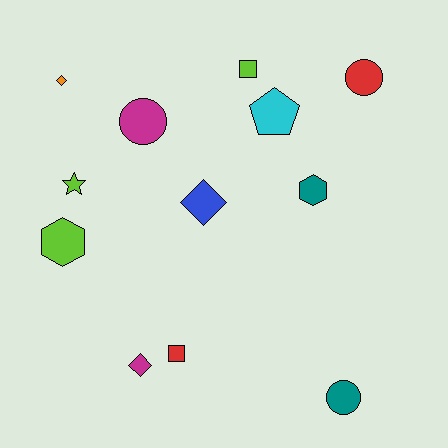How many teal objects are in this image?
There are 2 teal objects.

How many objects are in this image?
There are 12 objects.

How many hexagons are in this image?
There are 2 hexagons.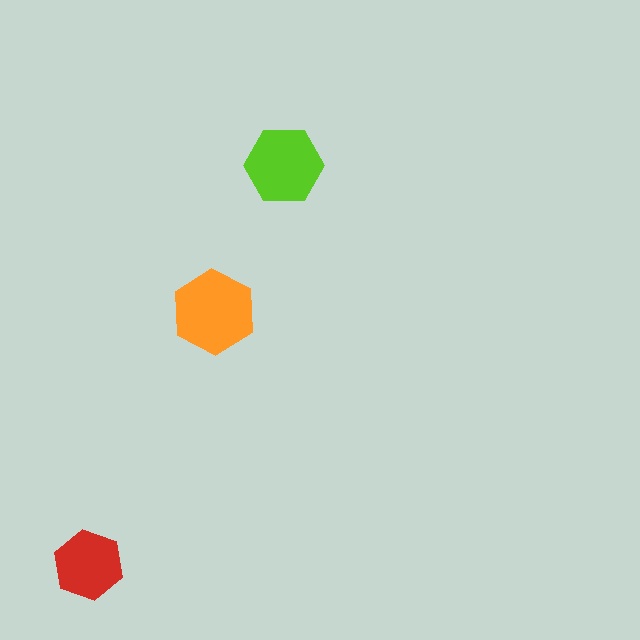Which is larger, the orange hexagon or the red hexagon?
The orange one.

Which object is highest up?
The lime hexagon is topmost.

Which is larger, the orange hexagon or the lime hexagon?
The orange one.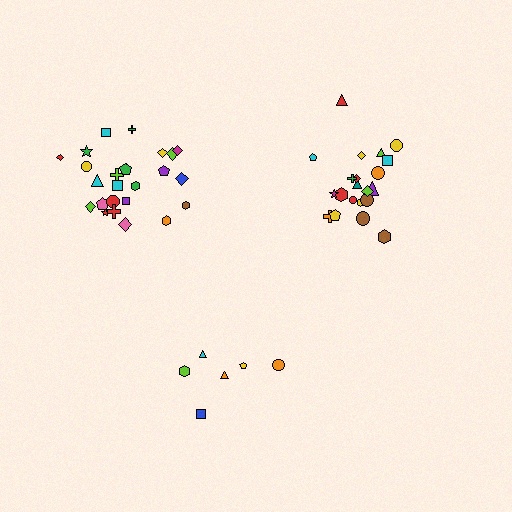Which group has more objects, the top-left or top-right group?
The top-left group.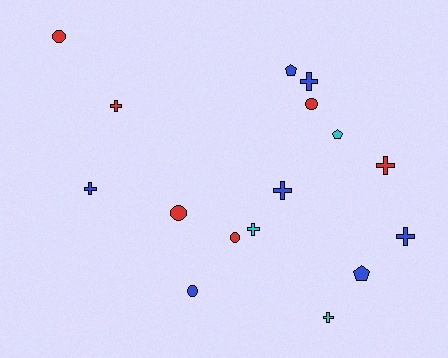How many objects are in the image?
There are 16 objects.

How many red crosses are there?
There are 2 red crosses.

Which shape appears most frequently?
Cross, with 8 objects.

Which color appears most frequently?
Blue, with 7 objects.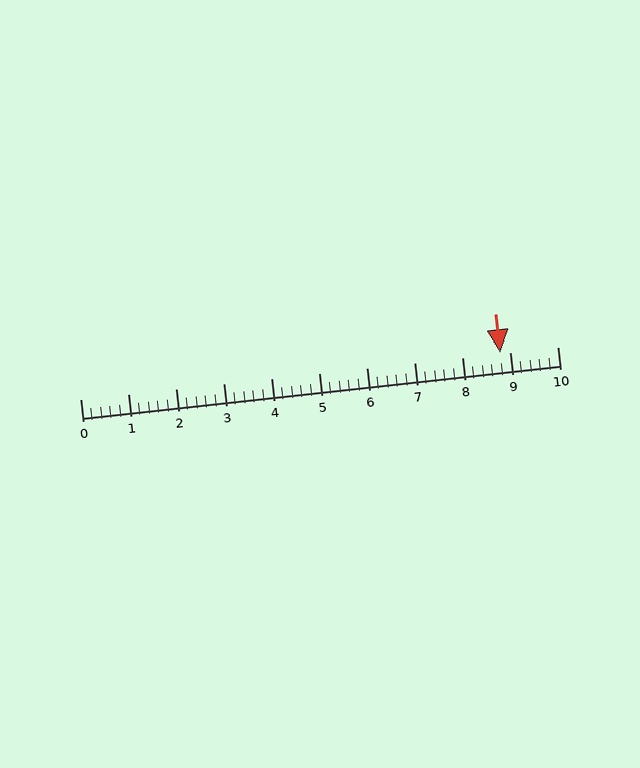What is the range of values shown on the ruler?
The ruler shows values from 0 to 10.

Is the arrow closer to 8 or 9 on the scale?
The arrow is closer to 9.